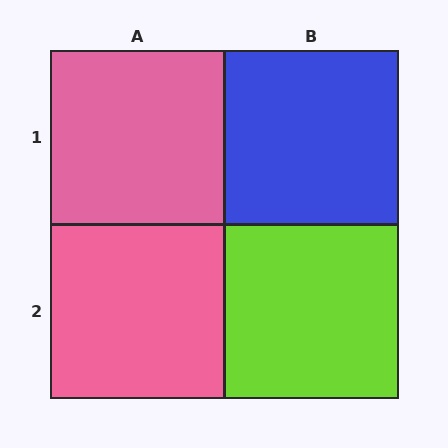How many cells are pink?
2 cells are pink.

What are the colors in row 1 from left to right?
Pink, blue.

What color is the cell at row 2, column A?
Pink.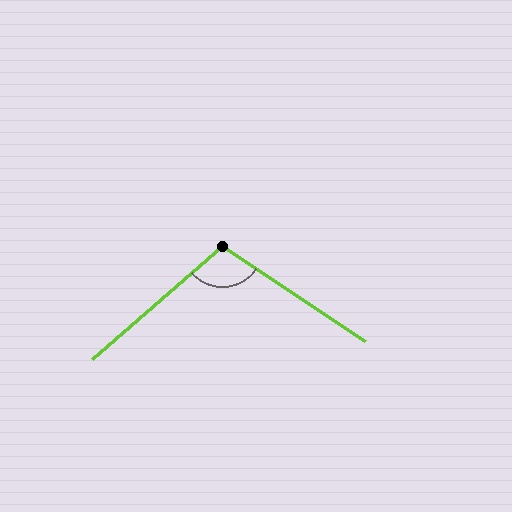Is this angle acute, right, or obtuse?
It is obtuse.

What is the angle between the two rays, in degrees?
Approximately 106 degrees.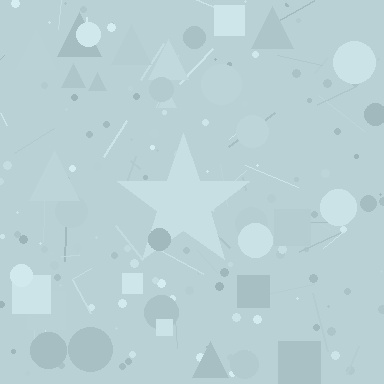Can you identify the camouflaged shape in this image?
The camouflaged shape is a star.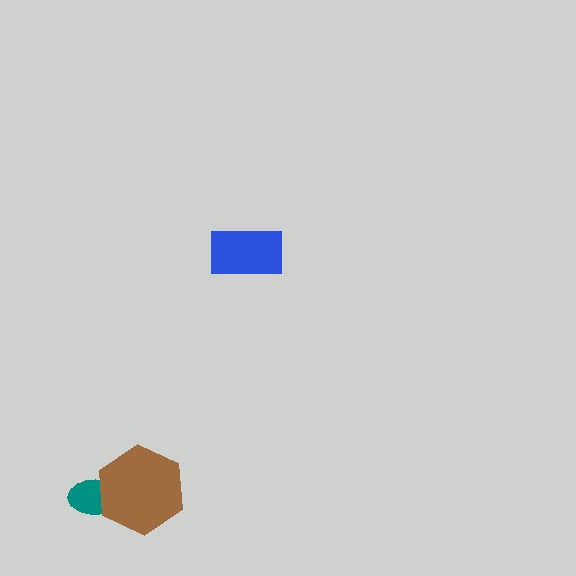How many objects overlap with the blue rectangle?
0 objects overlap with the blue rectangle.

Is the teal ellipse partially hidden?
Yes, it is partially covered by another shape.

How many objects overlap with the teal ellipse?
1 object overlaps with the teal ellipse.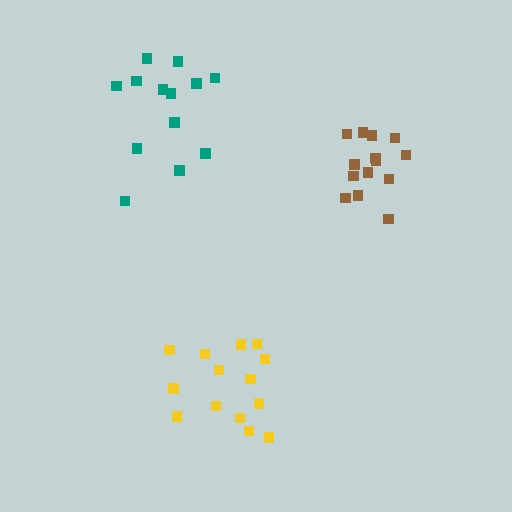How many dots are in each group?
Group 1: 14 dots, Group 2: 14 dots, Group 3: 13 dots (41 total).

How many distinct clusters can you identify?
There are 3 distinct clusters.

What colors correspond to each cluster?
The clusters are colored: brown, yellow, teal.